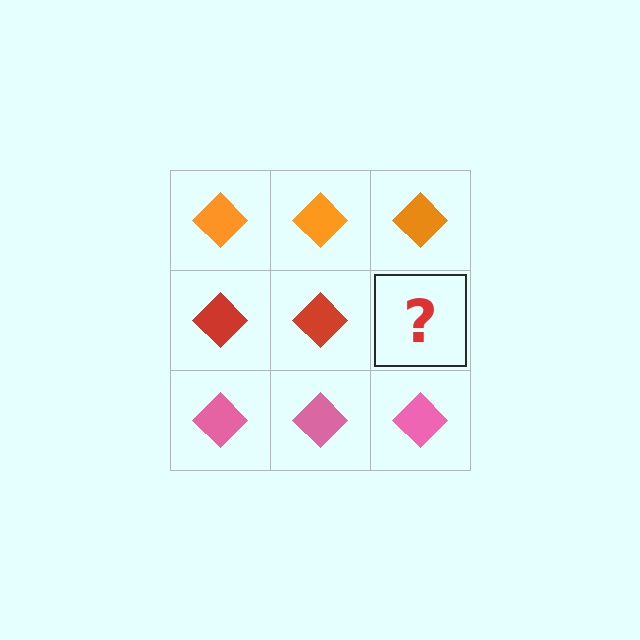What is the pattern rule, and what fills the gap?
The rule is that each row has a consistent color. The gap should be filled with a red diamond.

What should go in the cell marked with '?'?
The missing cell should contain a red diamond.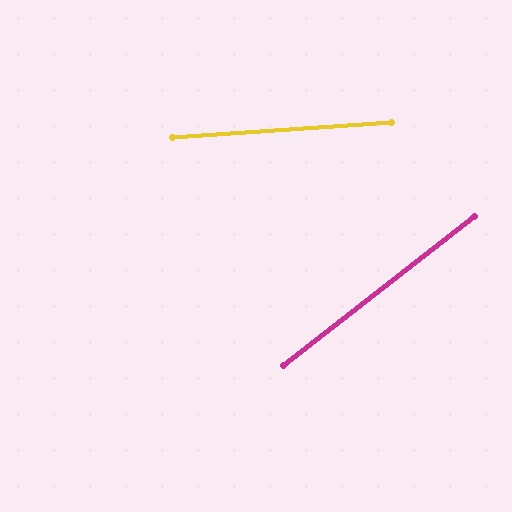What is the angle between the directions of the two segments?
Approximately 34 degrees.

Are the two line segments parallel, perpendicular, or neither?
Neither parallel nor perpendicular — they differ by about 34°.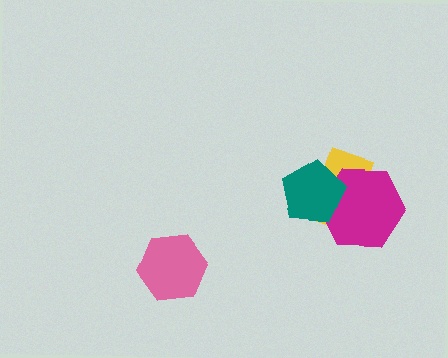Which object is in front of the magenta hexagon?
The teal pentagon is in front of the magenta hexagon.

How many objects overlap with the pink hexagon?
0 objects overlap with the pink hexagon.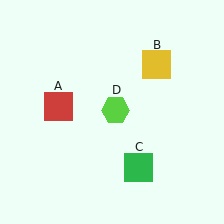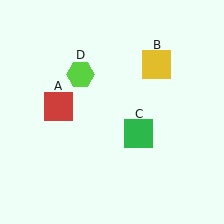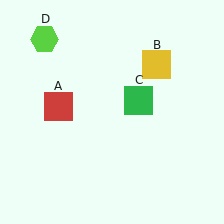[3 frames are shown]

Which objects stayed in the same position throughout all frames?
Red square (object A) and yellow square (object B) remained stationary.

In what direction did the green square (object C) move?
The green square (object C) moved up.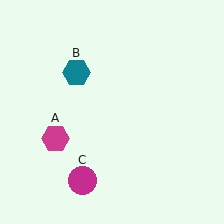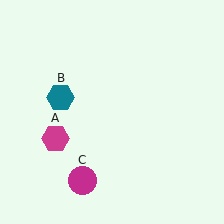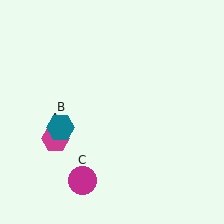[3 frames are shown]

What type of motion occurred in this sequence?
The teal hexagon (object B) rotated counterclockwise around the center of the scene.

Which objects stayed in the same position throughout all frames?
Magenta hexagon (object A) and magenta circle (object C) remained stationary.